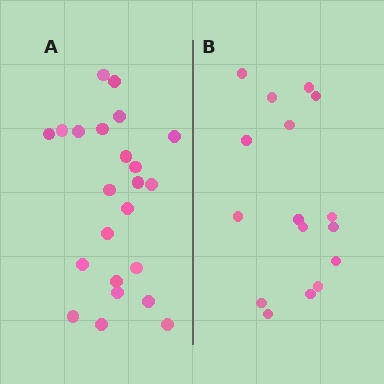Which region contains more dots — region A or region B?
Region A (the left region) has more dots.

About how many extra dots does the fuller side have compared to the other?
Region A has roughly 8 or so more dots than region B.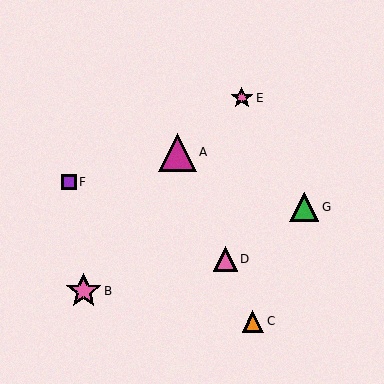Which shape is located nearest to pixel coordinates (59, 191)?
The purple square (labeled F) at (69, 182) is nearest to that location.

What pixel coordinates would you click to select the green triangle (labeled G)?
Click at (304, 207) to select the green triangle G.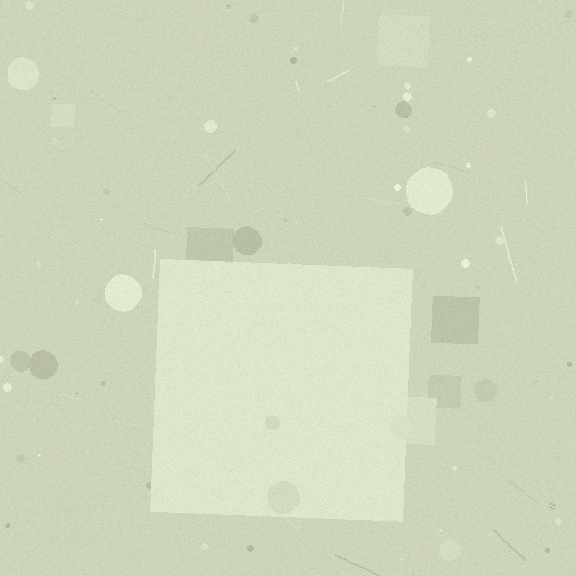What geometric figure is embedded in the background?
A square is embedded in the background.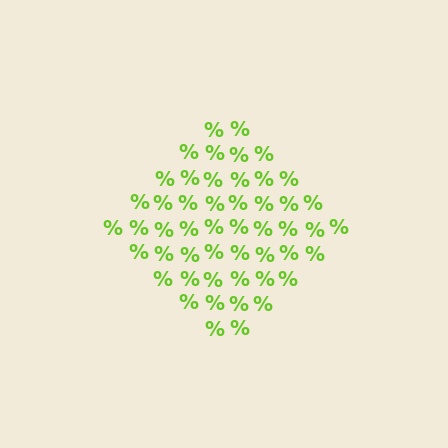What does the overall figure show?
The overall figure shows a diamond.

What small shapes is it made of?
It is made of small percent signs.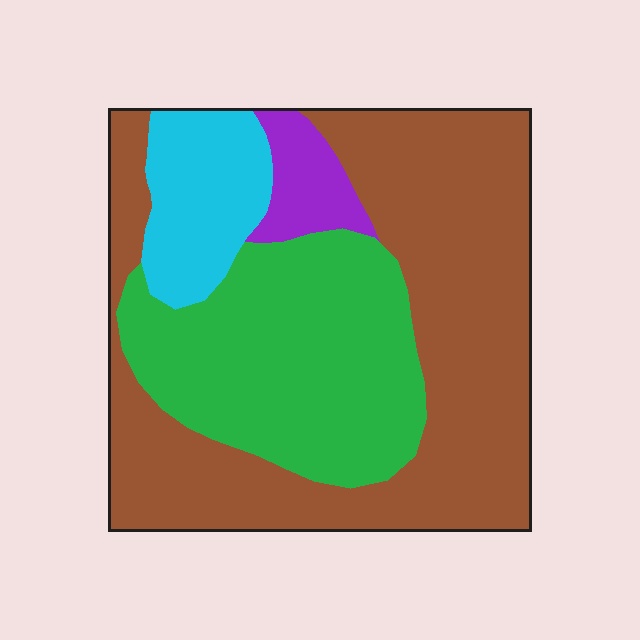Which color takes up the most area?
Brown, at roughly 50%.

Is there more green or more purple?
Green.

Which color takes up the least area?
Purple, at roughly 5%.